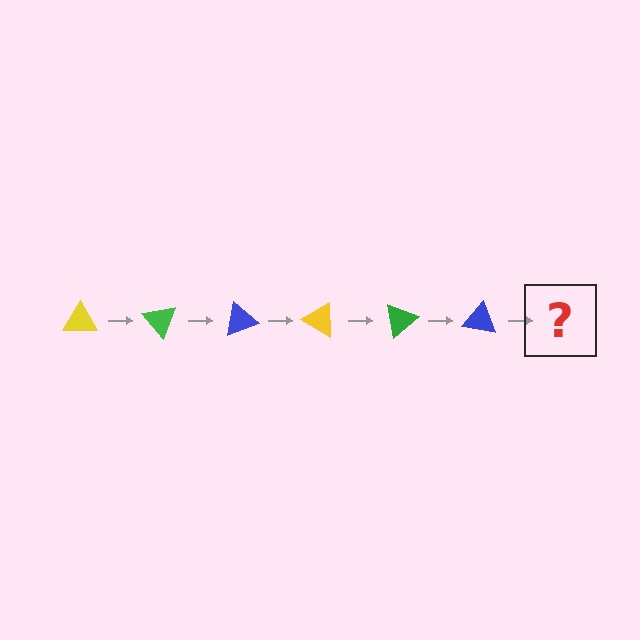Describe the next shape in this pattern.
It should be a yellow triangle, rotated 300 degrees from the start.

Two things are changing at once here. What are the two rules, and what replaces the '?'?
The two rules are that it rotates 50 degrees each step and the color cycles through yellow, green, and blue. The '?' should be a yellow triangle, rotated 300 degrees from the start.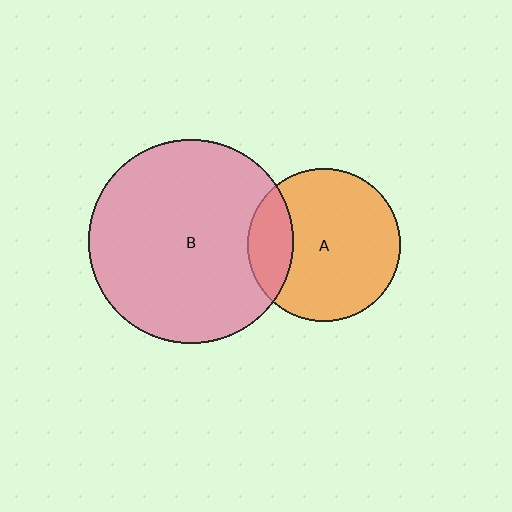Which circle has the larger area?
Circle B (pink).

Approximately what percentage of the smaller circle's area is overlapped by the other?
Approximately 20%.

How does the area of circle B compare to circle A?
Approximately 1.8 times.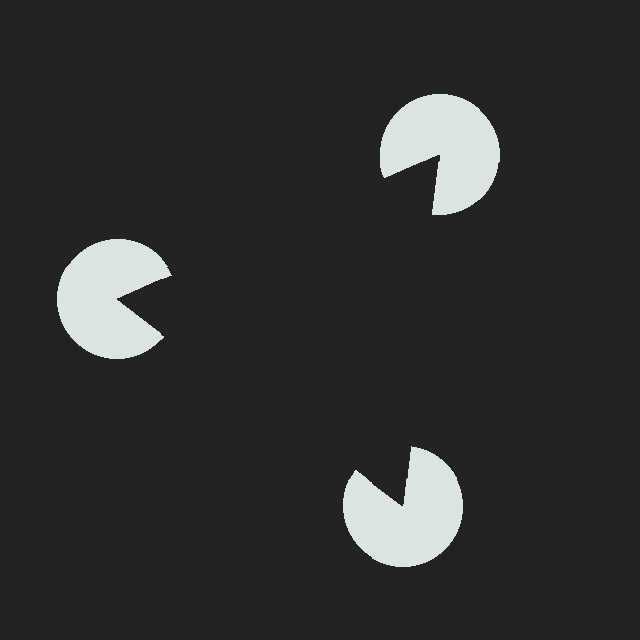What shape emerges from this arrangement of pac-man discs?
An illusory triangle — its edges are inferred from the aligned wedge cuts in the pac-man discs, not physically drawn.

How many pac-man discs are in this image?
There are 3 — one at each vertex of the illusory triangle.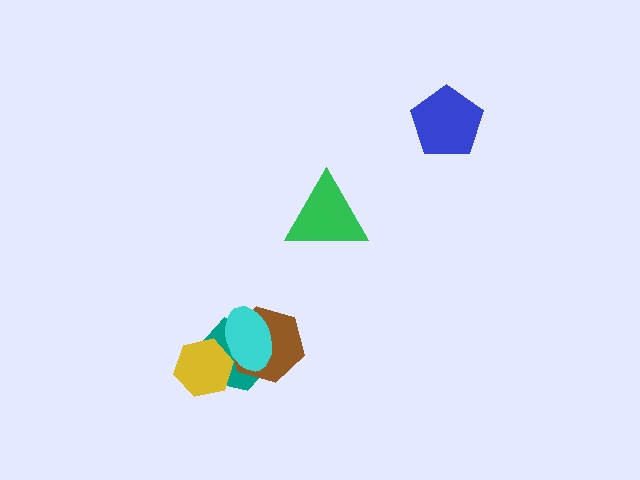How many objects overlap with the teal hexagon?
3 objects overlap with the teal hexagon.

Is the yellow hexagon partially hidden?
Yes, it is partially covered by another shape.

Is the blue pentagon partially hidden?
No, no other shape covers it.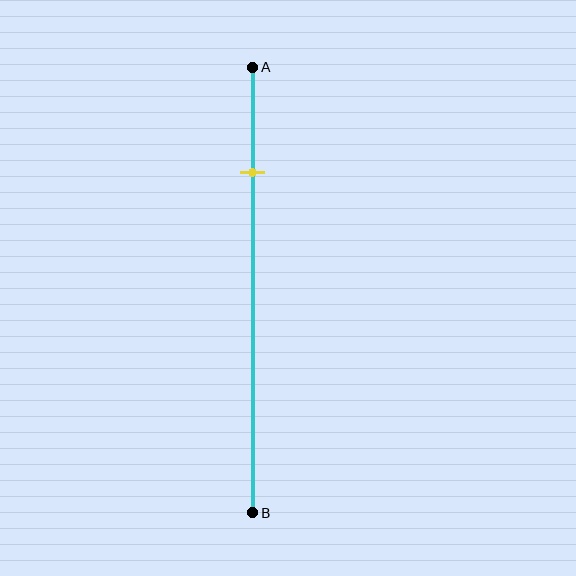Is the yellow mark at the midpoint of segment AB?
No, the mark is at about 25% from A, not at the 50% midpoint.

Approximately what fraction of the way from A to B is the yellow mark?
The yellow mark is approximately 25% of the way from A to B.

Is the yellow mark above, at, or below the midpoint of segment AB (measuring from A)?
The yellow mark is above the midpoint of segment AB.